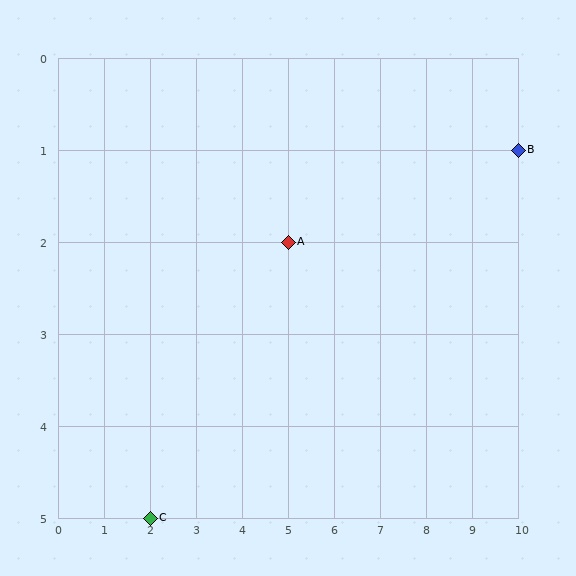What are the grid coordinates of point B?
Point B is at grid coordinates (10, 1).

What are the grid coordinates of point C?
Point C is at grid coordinates (2, 5).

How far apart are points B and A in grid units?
Points B and A are 5 columns and 1 row apart (about 5.1 grid units diagonally).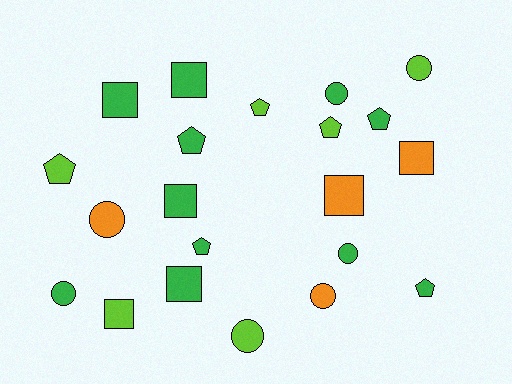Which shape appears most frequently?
Circle, with 7 objects.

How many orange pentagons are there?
There are no orange pentagons.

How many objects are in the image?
There are 21 objects.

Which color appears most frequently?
Green, with 11 objects.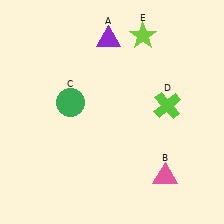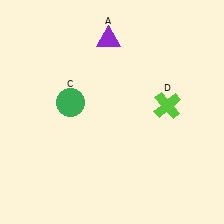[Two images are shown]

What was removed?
The pink triangle (B), the lime star (E) were removed in Image 2.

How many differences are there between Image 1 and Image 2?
There are 2 differences between the two images.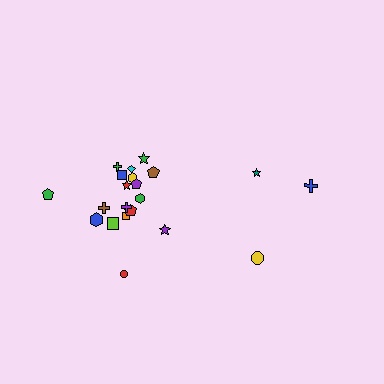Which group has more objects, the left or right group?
The left group.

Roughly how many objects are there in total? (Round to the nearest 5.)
Roughly 20 objects in total.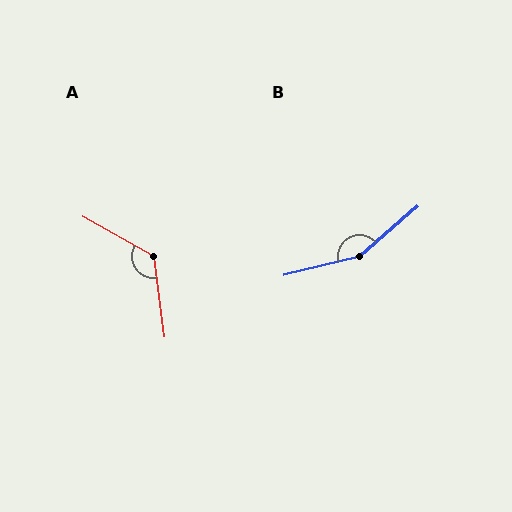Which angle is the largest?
B, at approximately 153 degrees.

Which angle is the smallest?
A, at approximately 127 degrees.